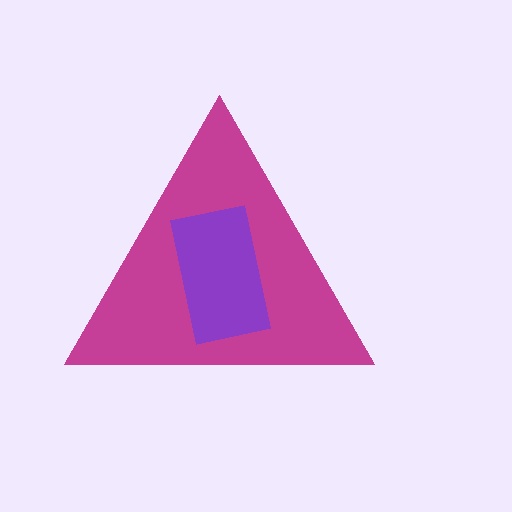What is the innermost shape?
The purple rectangle.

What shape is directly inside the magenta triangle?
The purple rectangle.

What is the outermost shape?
The magenta triangle.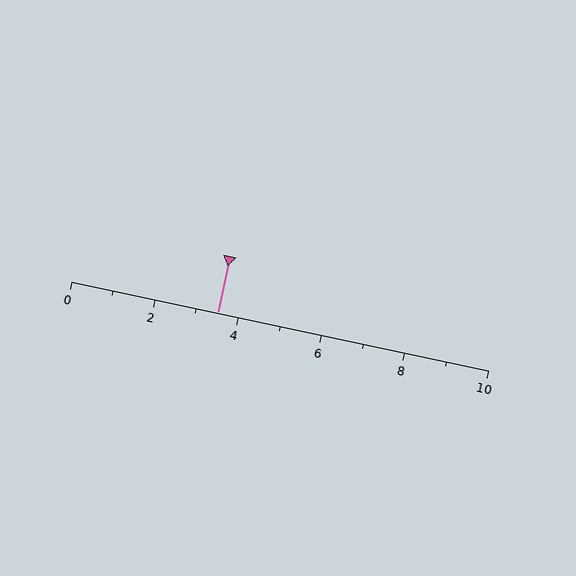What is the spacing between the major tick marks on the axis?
The major ticks are spaced 2 apart.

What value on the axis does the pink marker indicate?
The marker indicates approximately 3.5.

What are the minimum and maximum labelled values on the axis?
The axis runs from 0 to 10.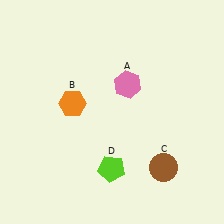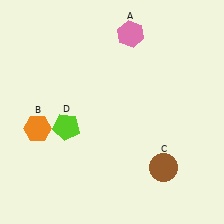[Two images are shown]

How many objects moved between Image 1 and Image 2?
3 objects moved between the two images.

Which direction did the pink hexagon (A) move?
The pink hexagon (A) moved up.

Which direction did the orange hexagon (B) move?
The orange hexagon (B) moved left.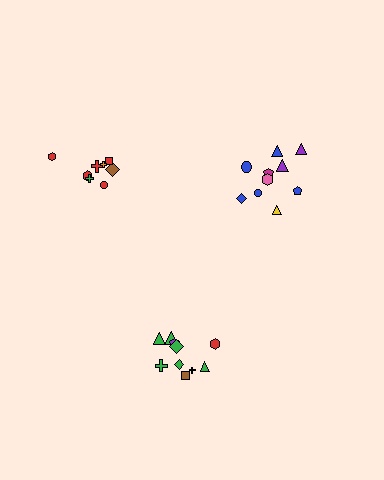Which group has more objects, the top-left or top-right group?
The top-right group.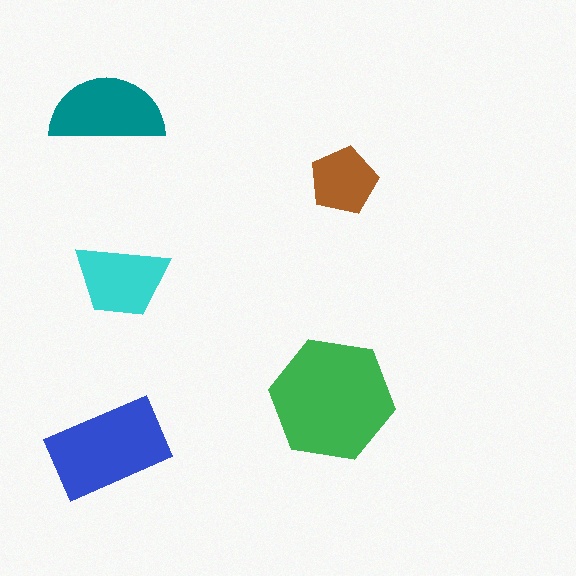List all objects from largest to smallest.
The green hexagon, the blue rectangle, the teal semicircle, the cyan trapezoid, the brown pentagon.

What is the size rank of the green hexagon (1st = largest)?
1st.